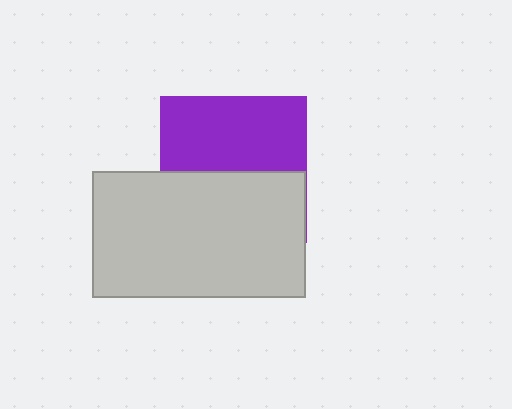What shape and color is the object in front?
The object in front is a light gray rectangle.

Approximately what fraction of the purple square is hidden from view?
Roughly 48% of the purple square is hidden behind the light gray rectangle.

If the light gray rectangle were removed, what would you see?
You would see the complete purple square.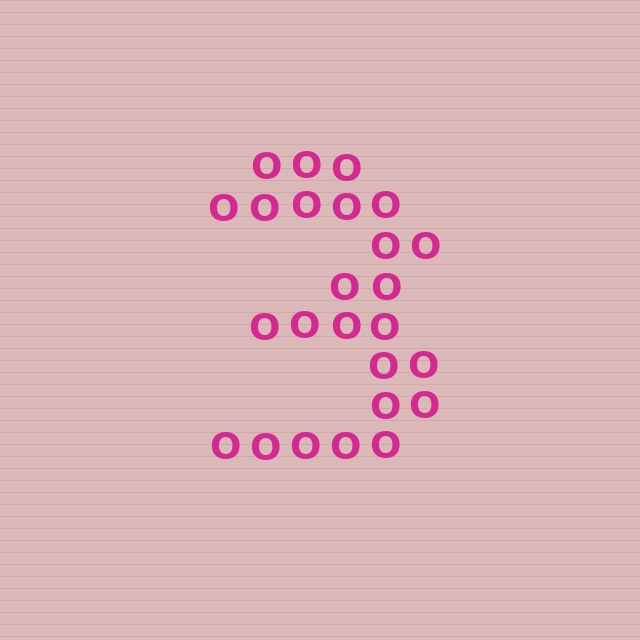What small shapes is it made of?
It is made of small letter O's.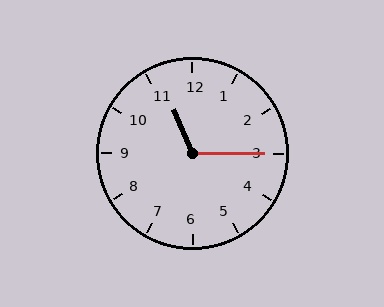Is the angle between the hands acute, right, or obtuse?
It is obtuse.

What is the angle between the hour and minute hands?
Approximately 112 degrees.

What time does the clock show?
11:15.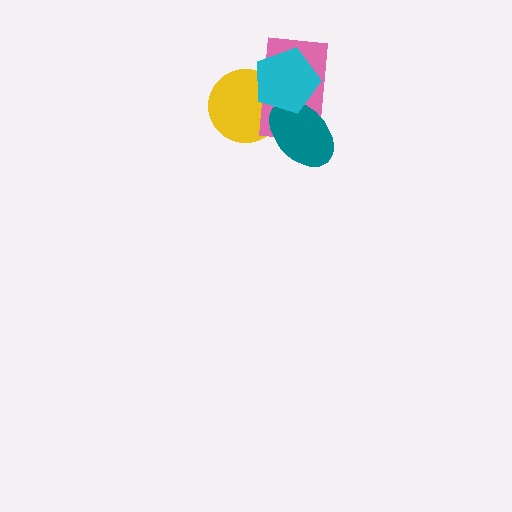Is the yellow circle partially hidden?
Yes, it is partially covered by another shape.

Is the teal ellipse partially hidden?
Yes, it is partially covered by another shape.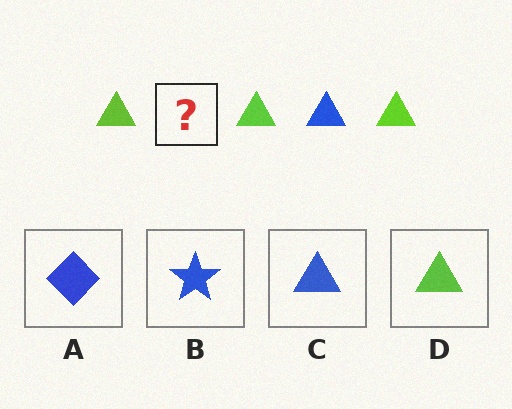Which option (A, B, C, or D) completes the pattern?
C.